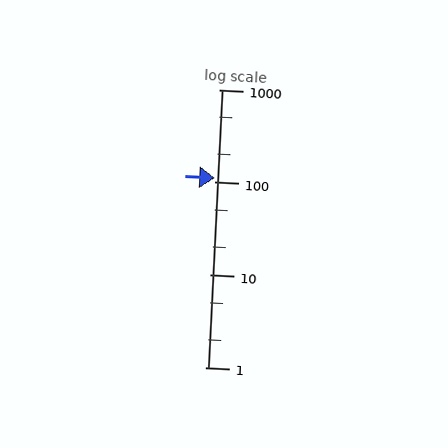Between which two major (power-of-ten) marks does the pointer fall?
The pointer is between 100 and 1000.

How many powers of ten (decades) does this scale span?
The scale spans 3 decades, from 1 to 1000.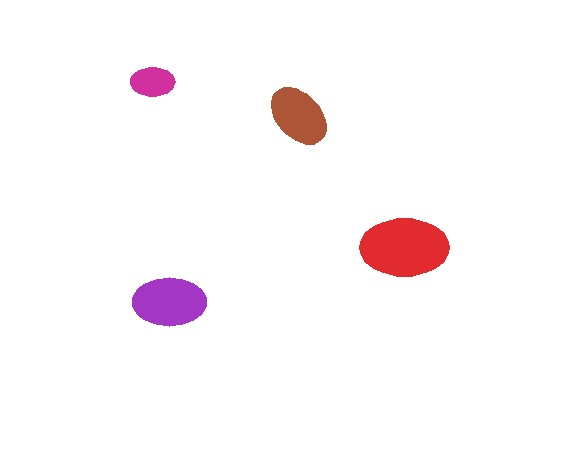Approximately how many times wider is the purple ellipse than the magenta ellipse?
About 1.5 times wider.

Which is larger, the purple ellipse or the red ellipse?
The red one.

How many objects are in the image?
There are 4 objects in the image.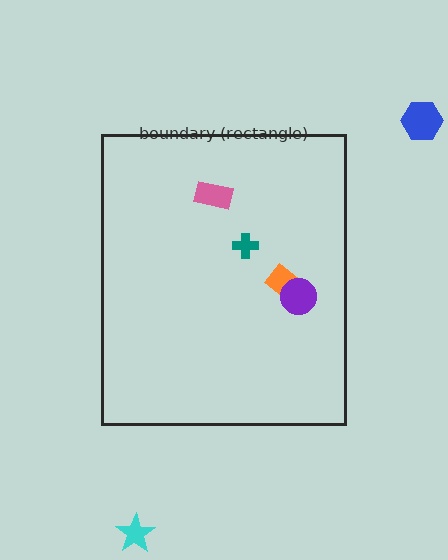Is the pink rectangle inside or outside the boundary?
Inside.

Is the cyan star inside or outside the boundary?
Outside.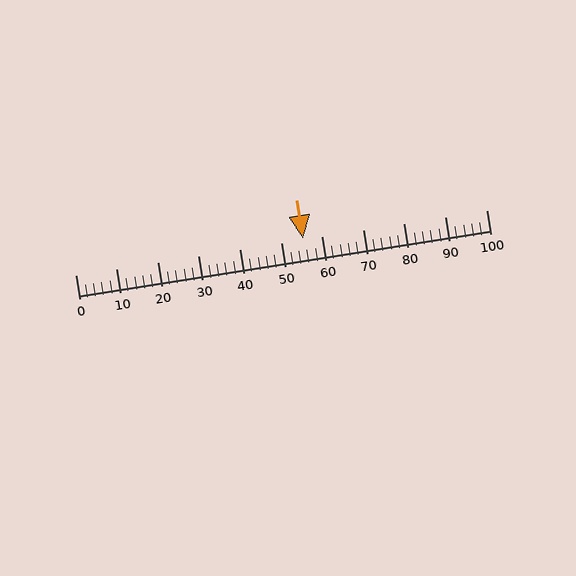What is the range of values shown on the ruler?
The ruler shows values from 0 to 100.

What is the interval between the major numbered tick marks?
The major tick marks are spaced 10 units apart.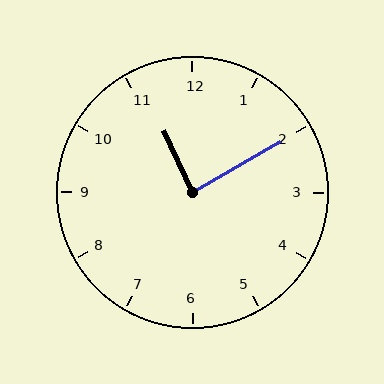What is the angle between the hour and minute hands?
Approximately 85 degrees.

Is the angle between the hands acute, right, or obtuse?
It is right.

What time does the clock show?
11:10.